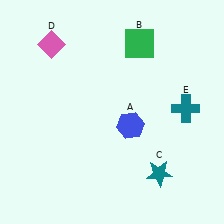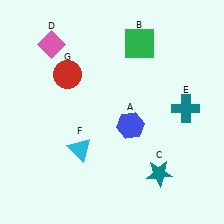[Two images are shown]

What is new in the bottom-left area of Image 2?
A cyan triangle (F) was added in the bottom-left area of Image 2.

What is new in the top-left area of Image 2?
A red circle (G) was added in the top-left area of Image 2.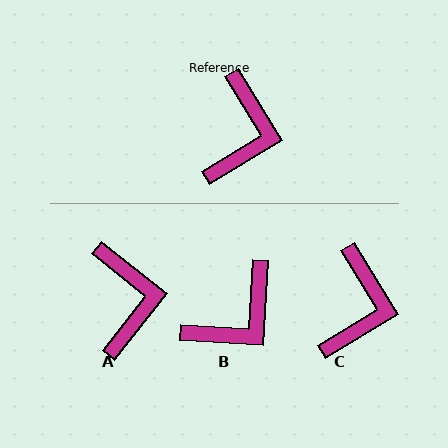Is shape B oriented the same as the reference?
No, it is off by about 35 degrees.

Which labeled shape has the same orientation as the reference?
C.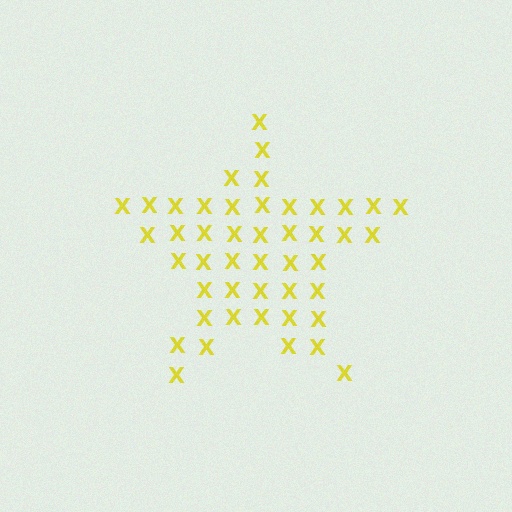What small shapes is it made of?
It is made of small letter X's.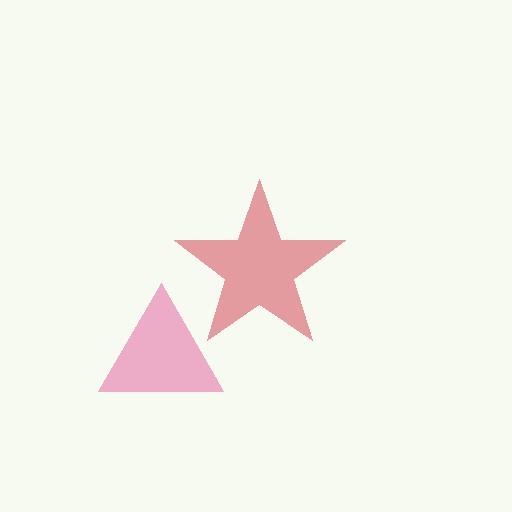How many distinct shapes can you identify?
There are 2 distinct shapes: a red star, a pink triangle.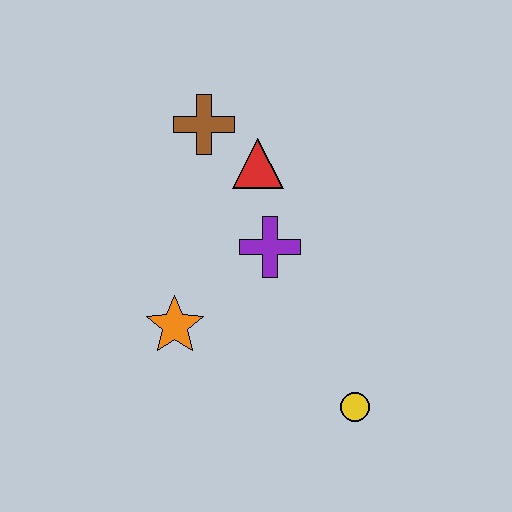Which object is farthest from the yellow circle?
The brown cross is farthest from the yellow circle.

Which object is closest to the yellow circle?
The purple cross is closest to the yellow circle.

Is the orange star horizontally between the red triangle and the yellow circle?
No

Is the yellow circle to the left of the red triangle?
No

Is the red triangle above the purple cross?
Yes